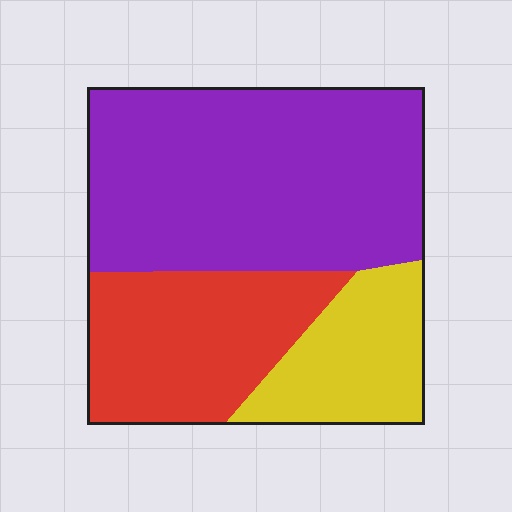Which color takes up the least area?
Yellow, at roughly 20%.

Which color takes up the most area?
Purple, at roughly 55%.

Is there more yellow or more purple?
Purple.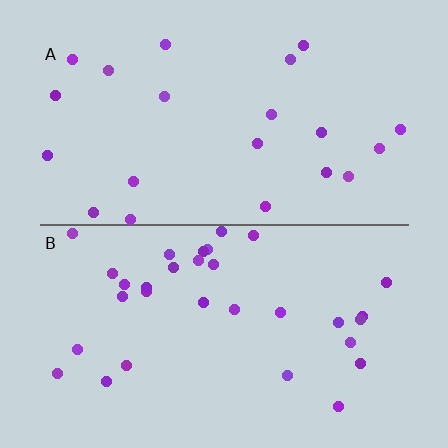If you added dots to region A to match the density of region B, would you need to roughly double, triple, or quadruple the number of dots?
Approximately double.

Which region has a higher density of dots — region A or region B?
B (the bottom).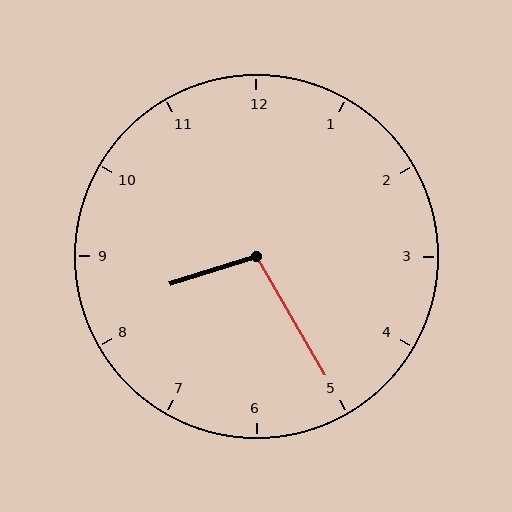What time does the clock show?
8:25.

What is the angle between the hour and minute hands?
Approximately 102 degrees.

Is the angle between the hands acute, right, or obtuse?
It is obtuse.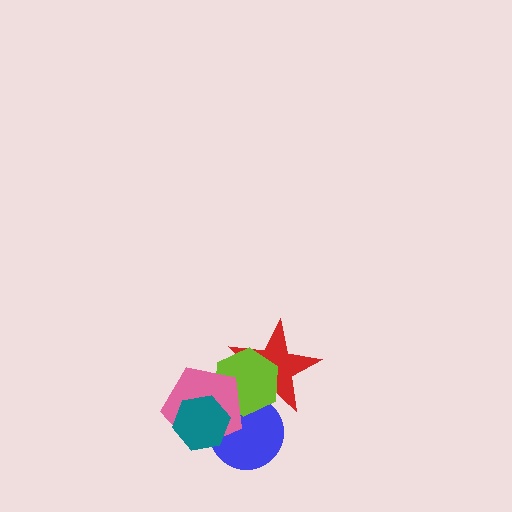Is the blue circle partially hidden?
Yes, it is partially covered by another shape.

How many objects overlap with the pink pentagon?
4 objects overlap with the pink pentagon.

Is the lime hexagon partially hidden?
Yes, it is partially covered by another shape.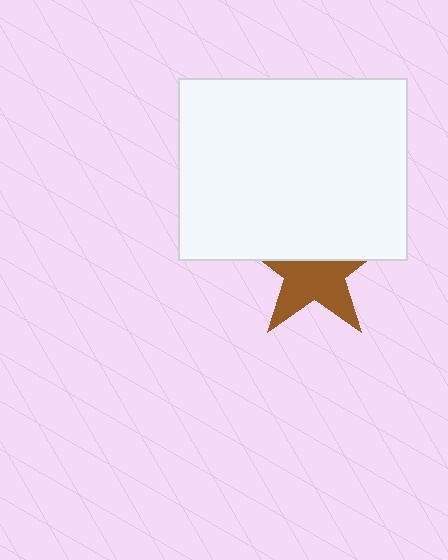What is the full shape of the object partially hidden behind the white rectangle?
The partially hidden object is a brown star.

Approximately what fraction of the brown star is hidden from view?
Roughly 46% of the brown star is hidden behind the white rectangle.